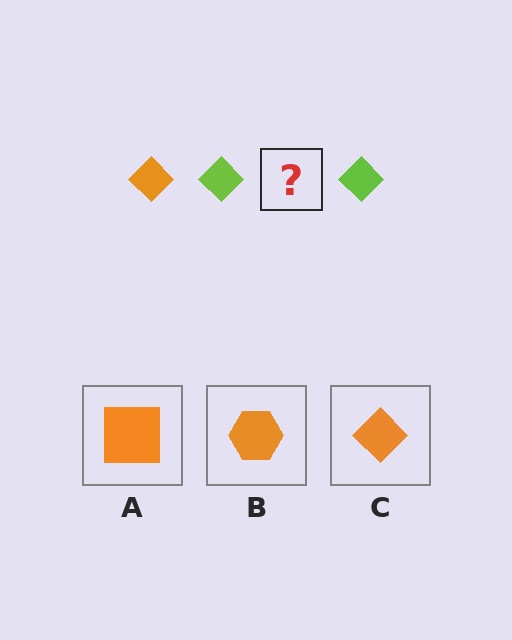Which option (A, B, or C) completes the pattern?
C.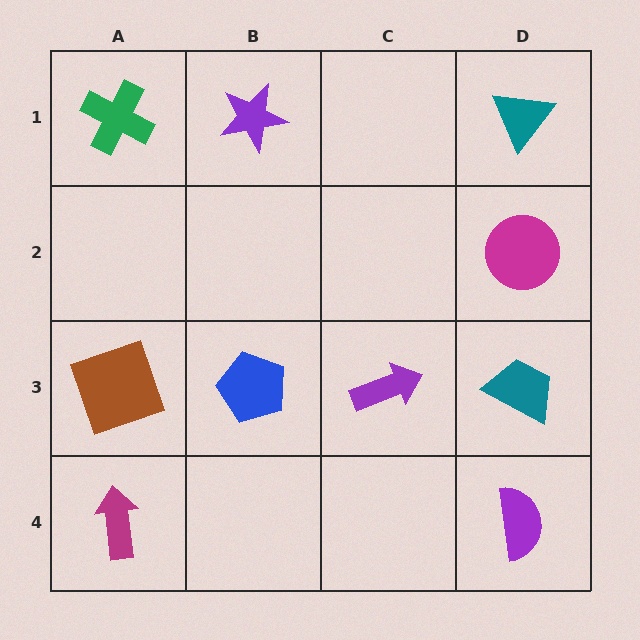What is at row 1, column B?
A purple star.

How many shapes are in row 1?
3 shapes.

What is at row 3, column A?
A brown square.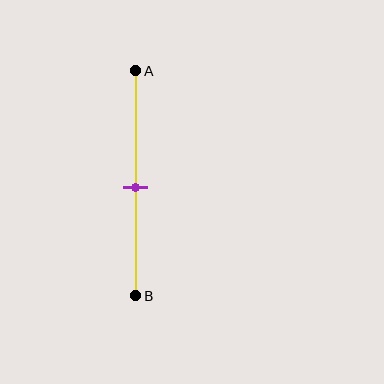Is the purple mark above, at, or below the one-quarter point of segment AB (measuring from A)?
The purple mark is below the one-quarter point of segment AB.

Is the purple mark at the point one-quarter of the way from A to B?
No, the mark is at about 50% from A, not at the 25% one-quarter point.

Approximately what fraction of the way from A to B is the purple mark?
The purple mark is approximately 50% of the way from A to B.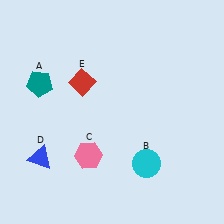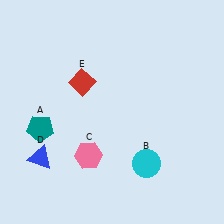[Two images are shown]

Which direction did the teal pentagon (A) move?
The teal pentagon (A) moved down.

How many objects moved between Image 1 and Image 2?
1 object moved between the two images.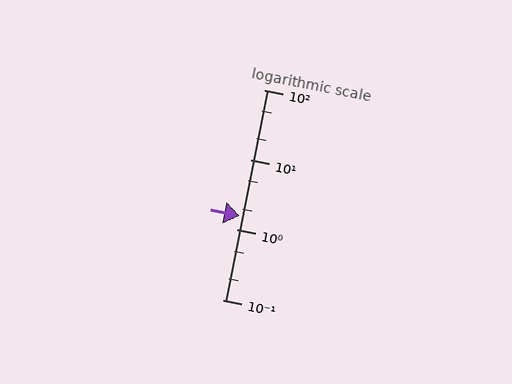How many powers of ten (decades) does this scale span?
The scale spans 3 decades, from 0.1 to 100.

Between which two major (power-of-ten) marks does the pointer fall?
The pointer is between 1 and 10.